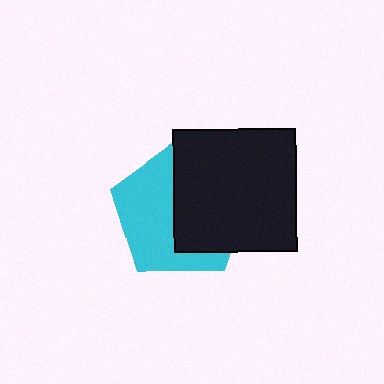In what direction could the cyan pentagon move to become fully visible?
The cyan pentagon could move left. That would shift it out from behind the black square entirely.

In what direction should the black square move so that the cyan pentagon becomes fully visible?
The black square should move right. That is the shortest direction to clear the overlap and leave the cyan pentagon fully visible.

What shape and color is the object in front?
The object in front is a black square.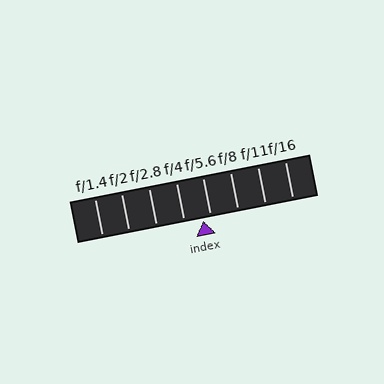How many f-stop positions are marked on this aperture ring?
There are 8 f-stop positions marked.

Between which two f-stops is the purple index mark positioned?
The index mark is between f/4 and f/5.6.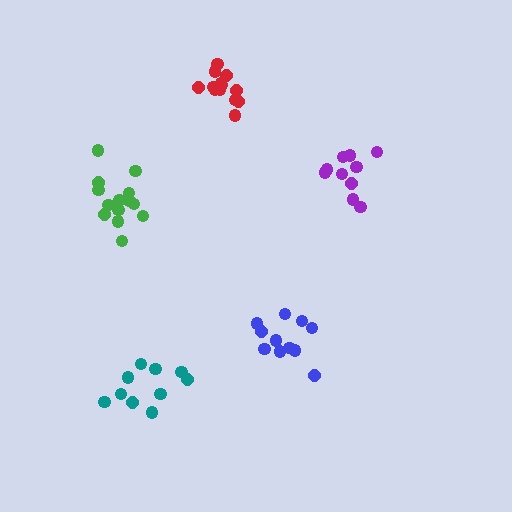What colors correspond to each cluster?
The clusters are colored: blue, teal, red, purple, green.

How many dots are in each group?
Group 1: 11 dots, Group 2: 10 dots, Group 3: 14 dots, Group 4: 10 dots, Group 5: 15 dots (60 total).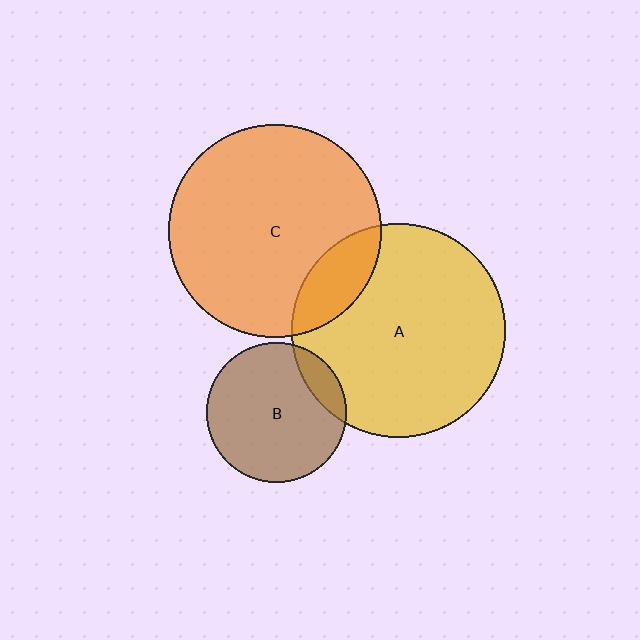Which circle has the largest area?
Circle A (yellow).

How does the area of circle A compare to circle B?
Approximately 2.3 times.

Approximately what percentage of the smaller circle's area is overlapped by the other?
Approximately 15%.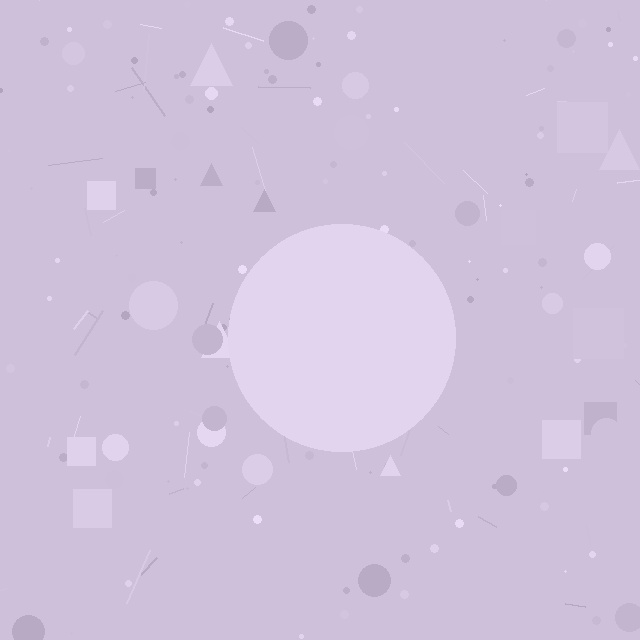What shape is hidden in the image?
A circle is hidden in the image.